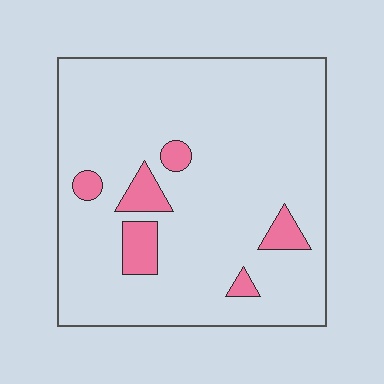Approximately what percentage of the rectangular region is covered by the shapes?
Approximately 10%.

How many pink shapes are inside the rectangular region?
6.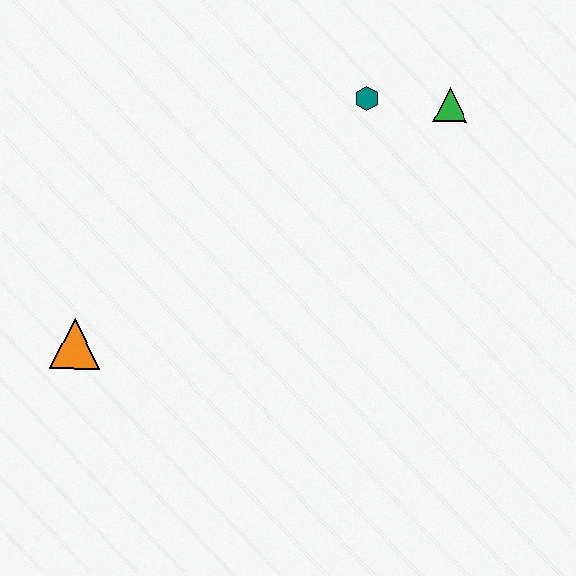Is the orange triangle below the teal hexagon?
Yes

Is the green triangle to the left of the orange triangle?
No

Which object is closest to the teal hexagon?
The green triangle is closest to the teal hexagon.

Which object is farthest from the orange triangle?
The green triangle is farthest from the orange triangle.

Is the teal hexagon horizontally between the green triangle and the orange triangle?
Yes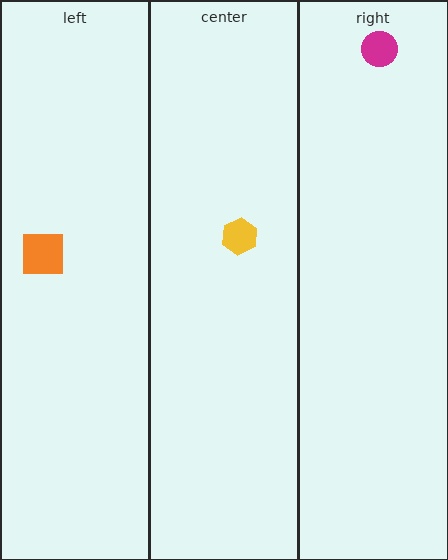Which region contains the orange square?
The left region.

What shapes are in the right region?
The magenta circle.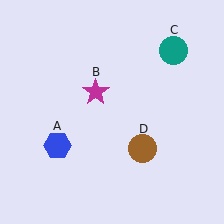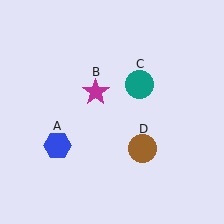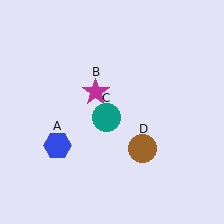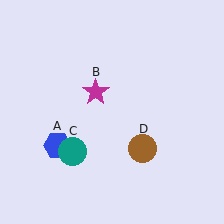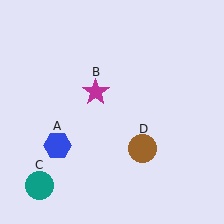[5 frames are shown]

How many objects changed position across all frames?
1 object changed position: teal circle (object C).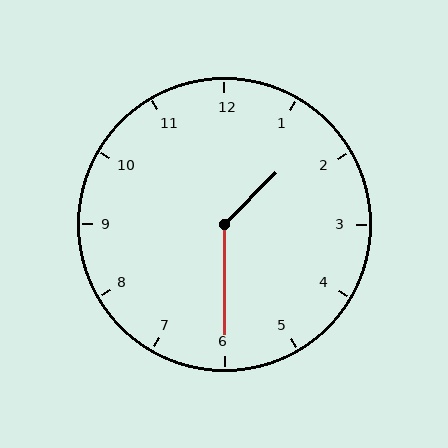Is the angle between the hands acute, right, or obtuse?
It is obtuse.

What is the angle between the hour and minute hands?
Approximately 135 degrees.